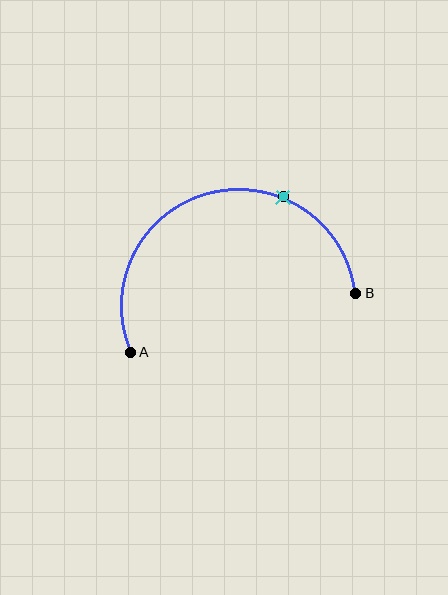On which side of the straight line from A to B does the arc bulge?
The arc bulges above the straight line connecting A and B.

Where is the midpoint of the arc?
The arc midpoint is the point on the curve farthest from the straight line joining A and B. It sits above that line.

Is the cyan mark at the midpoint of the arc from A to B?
No. The cyan mark lies on the arc but is closer to endpoint B. The arc midpoint would be at the point on the curve equidistant along the arc from both A and B.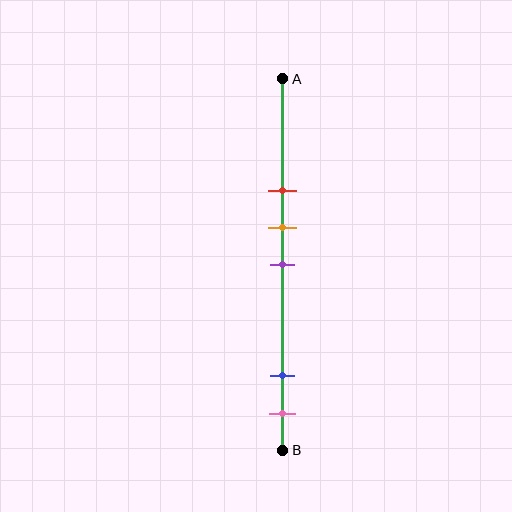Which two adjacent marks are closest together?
The orange and purple marks are the closest adjacent pair.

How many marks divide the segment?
There are 5 marks dividing the segment.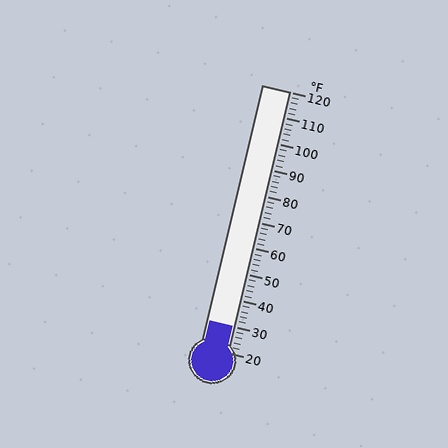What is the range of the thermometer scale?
The thermometer scale ranges from 20°F to 120°F.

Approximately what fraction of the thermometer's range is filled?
The thermometer is filled to approximately 10% of its range.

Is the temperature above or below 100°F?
The temperature is below 100°F.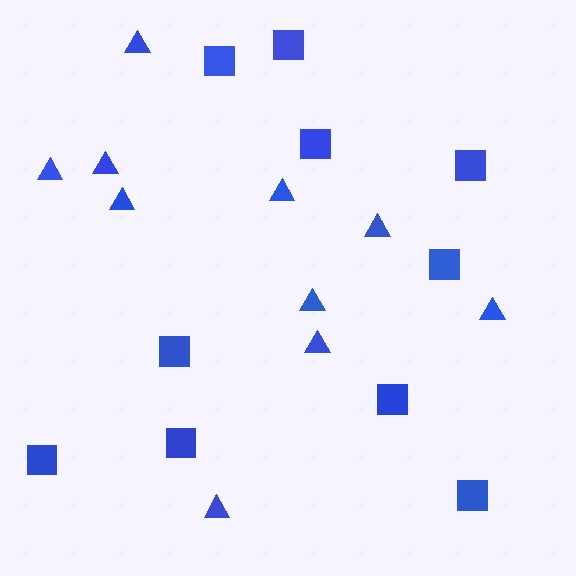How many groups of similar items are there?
There are 2 groups: one group of squares (10) and one group of triangles (10).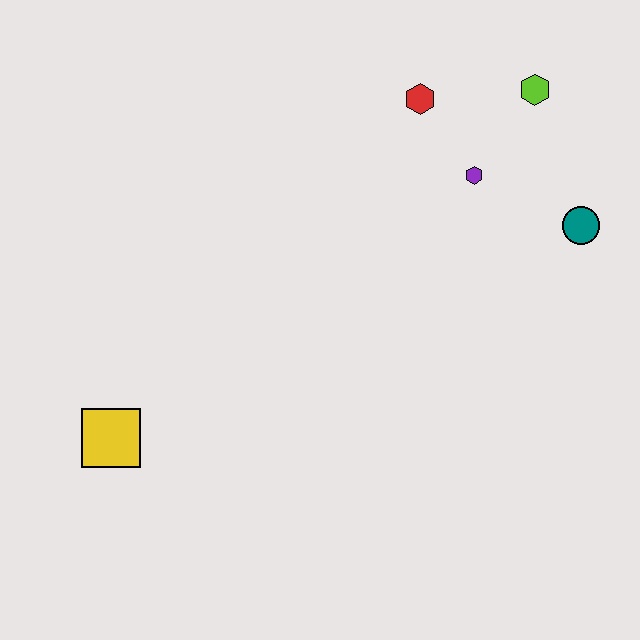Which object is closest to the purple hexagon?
The red hexagon is closest to the purple hexagon.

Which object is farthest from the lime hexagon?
The yellow square is farthest from the lime hexagon.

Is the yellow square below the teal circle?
Yes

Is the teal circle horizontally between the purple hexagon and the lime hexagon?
No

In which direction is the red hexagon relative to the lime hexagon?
The red hexagon is to the left of the lime hexagon.